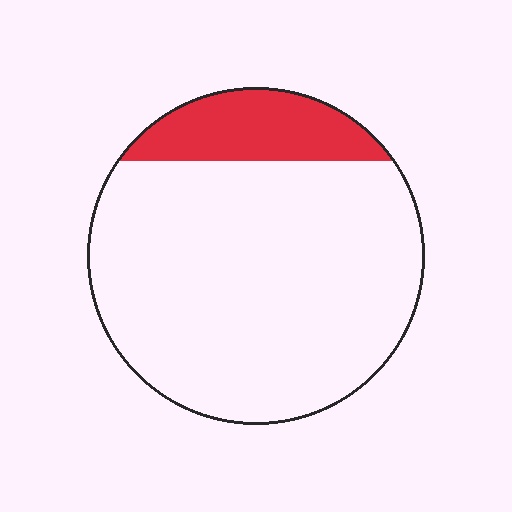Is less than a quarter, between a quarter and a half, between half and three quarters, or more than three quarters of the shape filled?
Less than a quarter.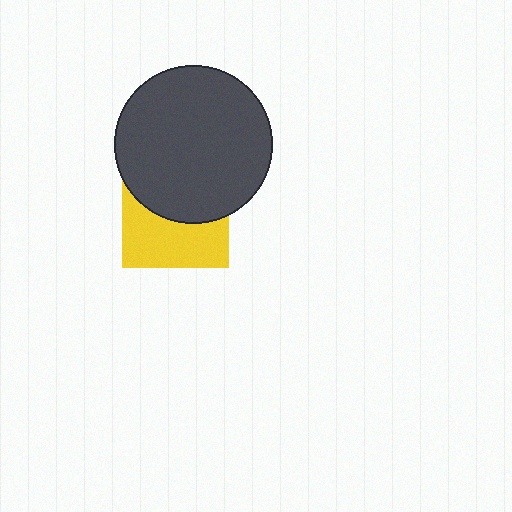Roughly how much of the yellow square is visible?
About half of it is visible (roughly 50%).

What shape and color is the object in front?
The object in front is a dark gray circle.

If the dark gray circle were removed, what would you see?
You would see the complete yellow square.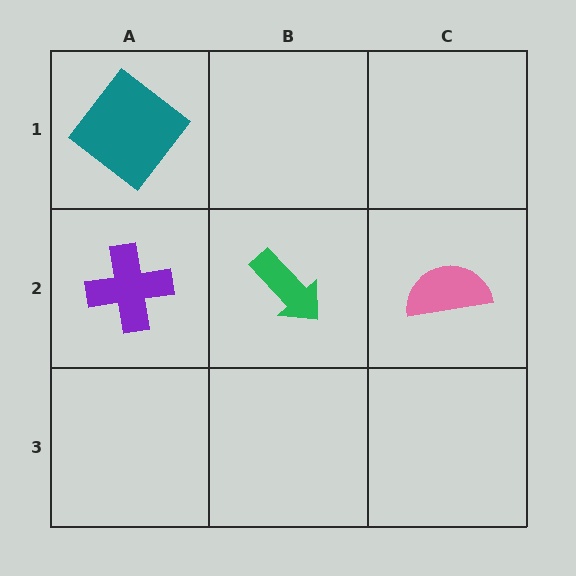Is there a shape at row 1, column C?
No, that cell is empty.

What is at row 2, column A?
A purple cross.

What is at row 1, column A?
A teal diamond.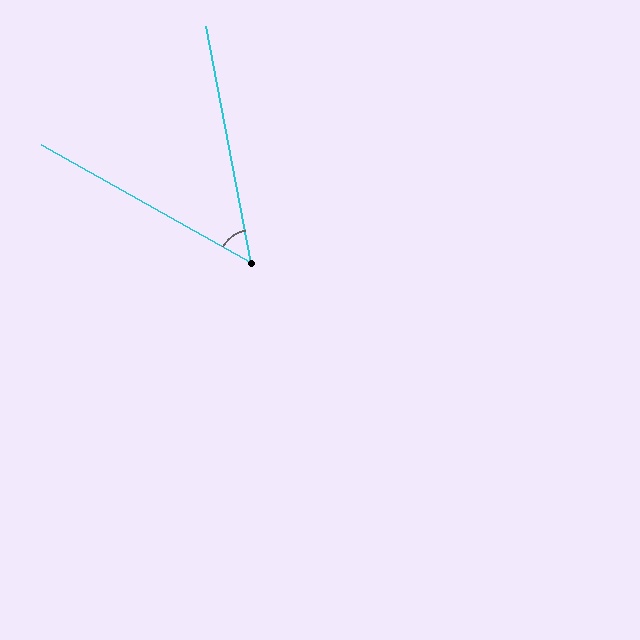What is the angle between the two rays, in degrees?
Approximately 50 degrees.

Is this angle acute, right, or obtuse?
It is acute.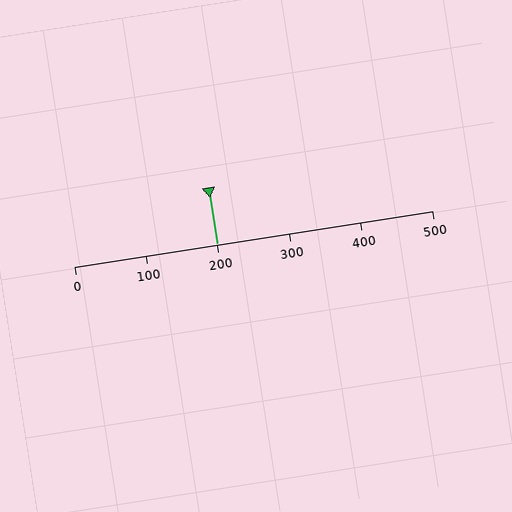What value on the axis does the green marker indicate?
The marker indicates approximately 200.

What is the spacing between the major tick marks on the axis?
The major ticks are spaced 100 apart.